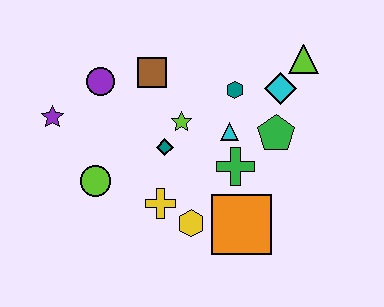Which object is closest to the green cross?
The cyan triangle is closest to the green cross.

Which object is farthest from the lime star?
The lime triangle is farthest from the lime star.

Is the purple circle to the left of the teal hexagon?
Yes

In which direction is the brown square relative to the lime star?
The brown square is above the lime star.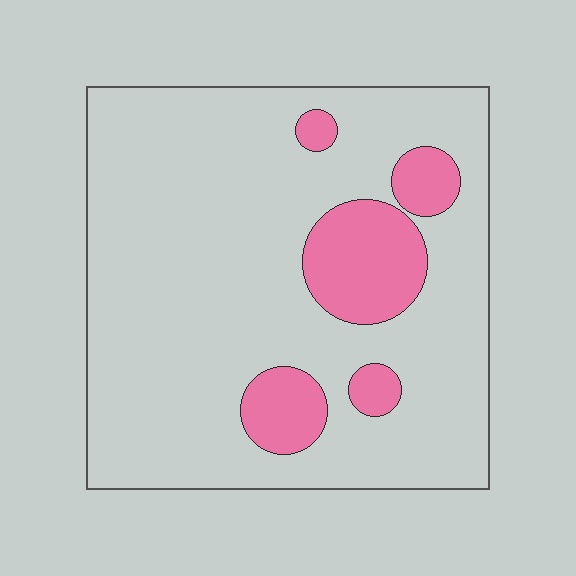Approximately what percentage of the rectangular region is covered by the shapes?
Approximately 15%.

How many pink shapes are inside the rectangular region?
5.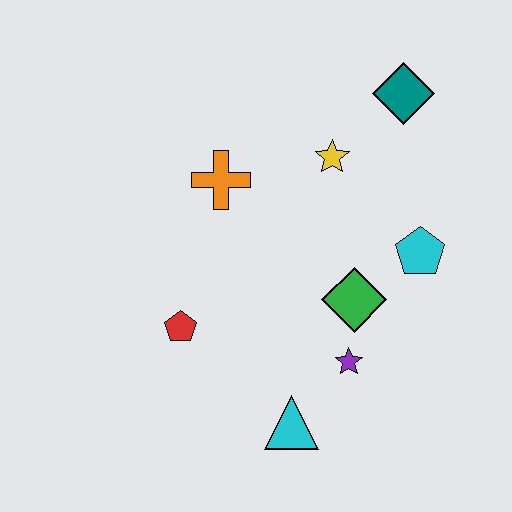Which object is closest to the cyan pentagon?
The green diamond is closest to the cyan pentagon.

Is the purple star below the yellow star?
Yes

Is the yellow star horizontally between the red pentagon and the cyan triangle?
No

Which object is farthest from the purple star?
The teal diamond is farthest from the purple star.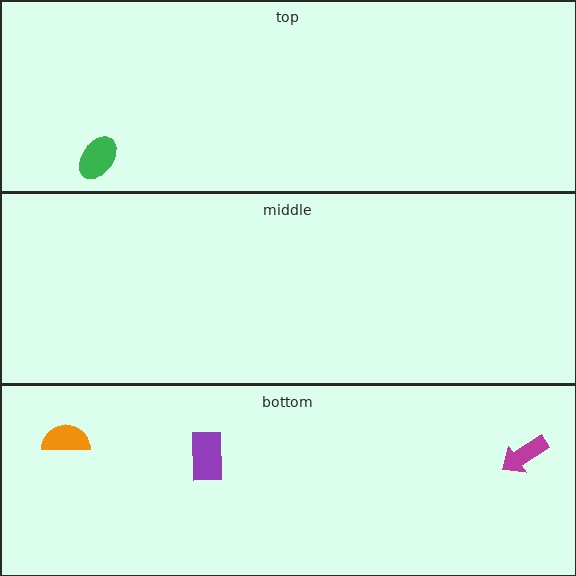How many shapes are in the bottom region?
3.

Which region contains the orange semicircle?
The bottom region.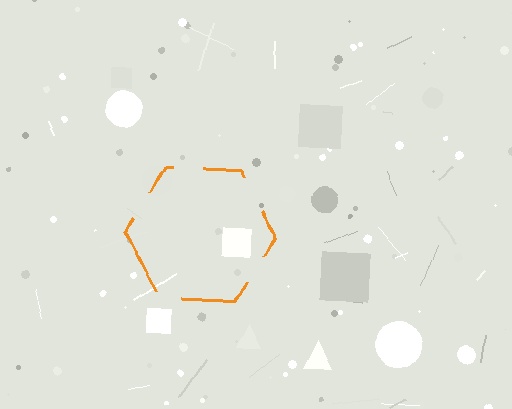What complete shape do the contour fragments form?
The contour fragments form a hexagon.